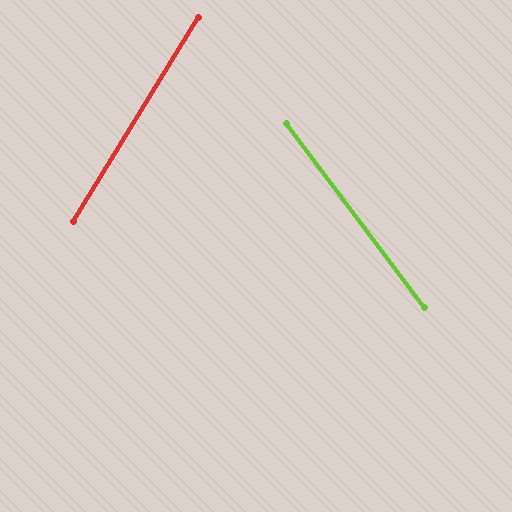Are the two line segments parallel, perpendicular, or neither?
Neither parallel nor perpendicular — they differ by about 68°.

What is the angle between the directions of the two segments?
Approximately 68 degrees.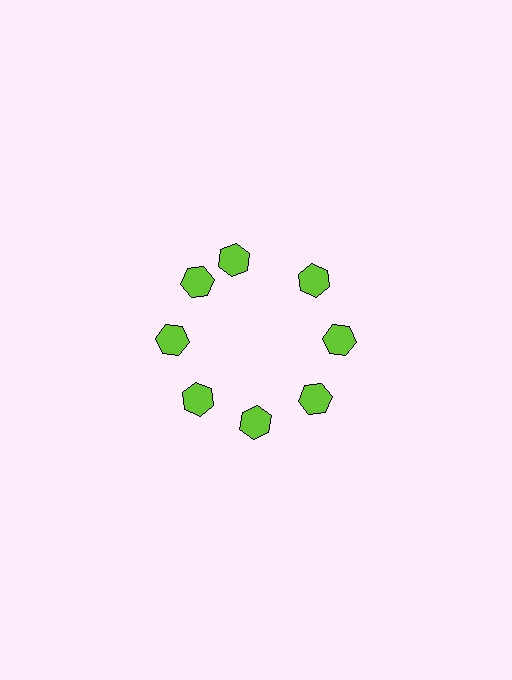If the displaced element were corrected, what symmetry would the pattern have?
It would have 8-fold rotational symmetry — the pattern would map onto itself every 45 degrees.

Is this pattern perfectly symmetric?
No. The 8 lime hexagons are arranged in a ring, but one element near the 12 o'clock position is rotated out of alignment along the ring, breaking the 8-fold rotational symmetry.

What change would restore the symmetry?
The symmetry would be restored by rotating it back into even spacing with its neighbors so that all 8 hexagons sit at equal angles and equal distance from the center.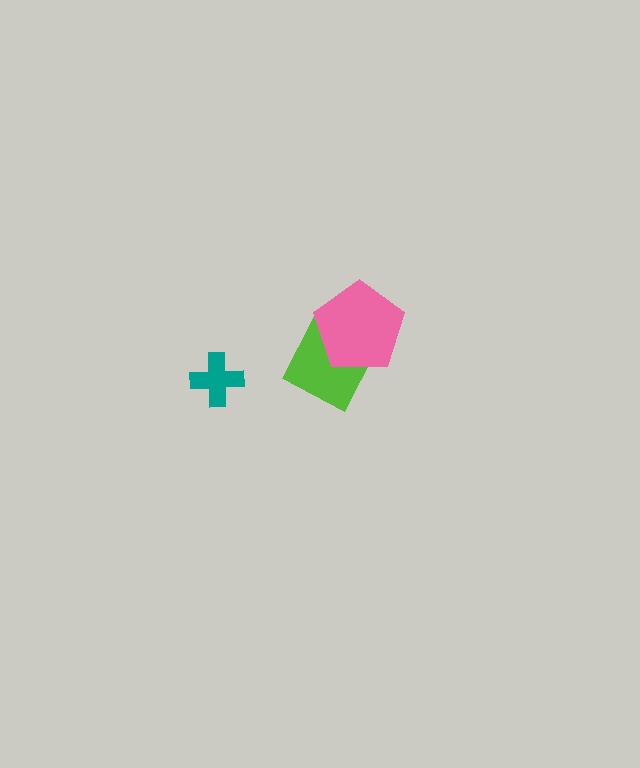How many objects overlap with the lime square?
1 object overlaps with the lime square.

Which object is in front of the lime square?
The pink pentagon is in front of the lime square.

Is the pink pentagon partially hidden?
No, no other shape covers it.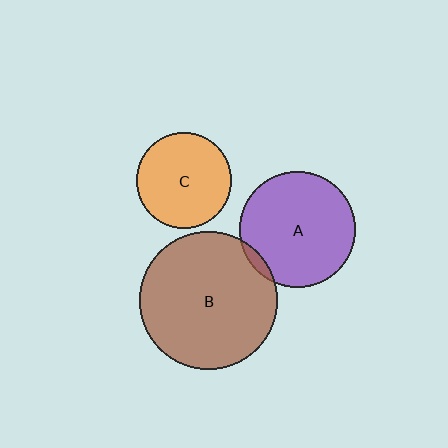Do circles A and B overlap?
Yes.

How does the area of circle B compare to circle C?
Approximately 2.1 times.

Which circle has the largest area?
Circle B (brown).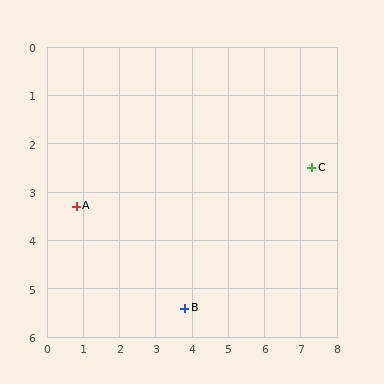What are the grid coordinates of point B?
Point B is at approximately (3.8, 5.4).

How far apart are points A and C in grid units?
Points A and C are about 6.5 grid units apart.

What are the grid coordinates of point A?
Point A is at approximately (0.8, 3.3).